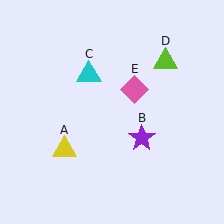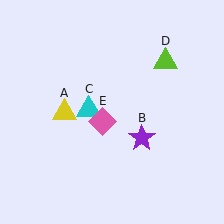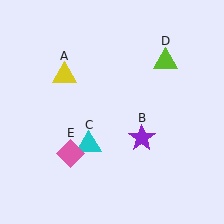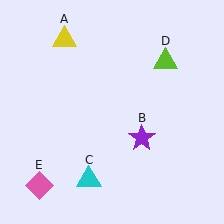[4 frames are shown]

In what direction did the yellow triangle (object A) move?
The yellow triangle (object A) moved up.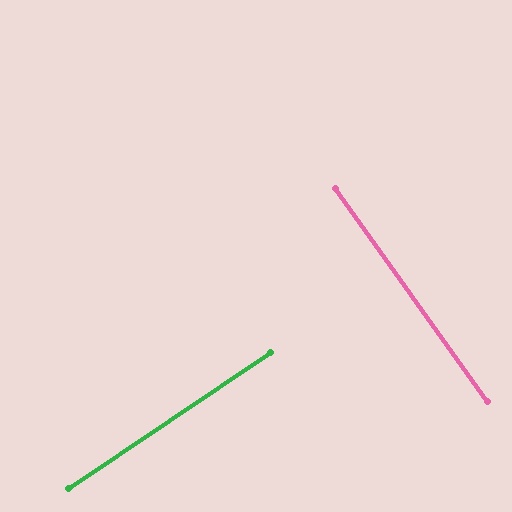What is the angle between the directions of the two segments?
Approximately 89 degrees.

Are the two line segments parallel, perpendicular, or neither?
Perpendicular — they meet at approximately 89°.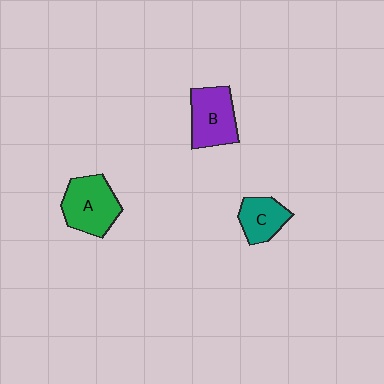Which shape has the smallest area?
Shape C (teal).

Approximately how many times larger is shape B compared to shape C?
Approximately 1.4 times.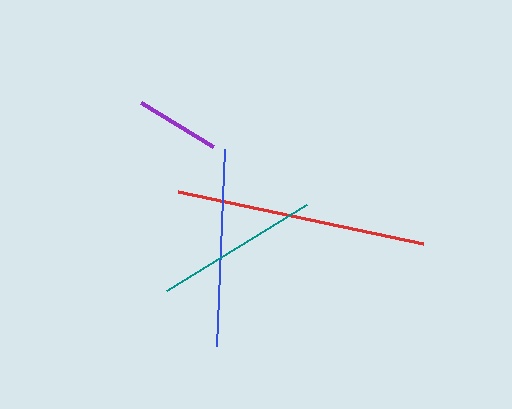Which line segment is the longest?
The red line is the longest at approximately 250 pixels.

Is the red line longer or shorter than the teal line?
The red line is longer than the teal line.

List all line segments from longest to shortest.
From longest to shortest: red, blue, teal, purple.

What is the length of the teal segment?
The teal segment is approximately 164 pixels long.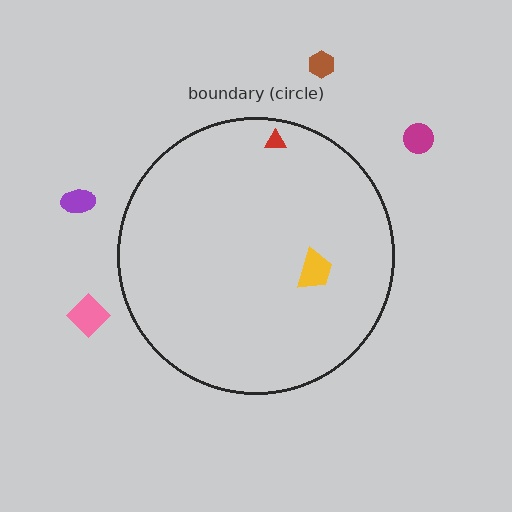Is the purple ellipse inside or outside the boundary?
Outside.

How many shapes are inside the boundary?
2 inside, 4 outside.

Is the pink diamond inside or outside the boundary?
Outside.